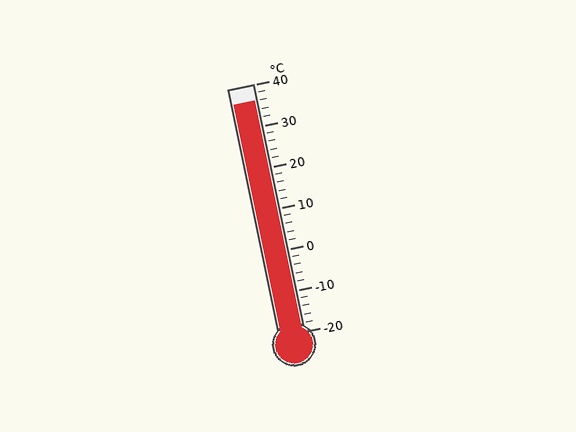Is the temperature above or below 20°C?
The temperature is above 20°C.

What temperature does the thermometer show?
The thermometer shows approximately 36°C.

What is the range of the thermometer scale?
The thermometer scale ranges from -20°C to 40°C.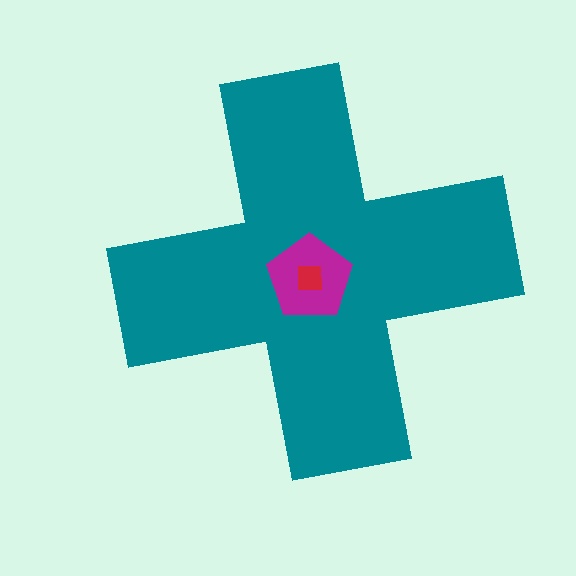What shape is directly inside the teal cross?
The magenta pentagon.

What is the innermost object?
The red square.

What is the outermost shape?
The teal cross.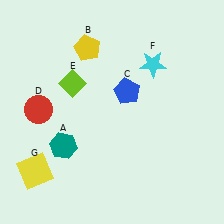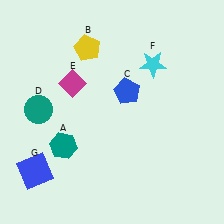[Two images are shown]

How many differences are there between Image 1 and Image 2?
There are 3 differences between the two images.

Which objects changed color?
D changed from red to teal. E changed from lime to magenta. G changed from yellow to blue.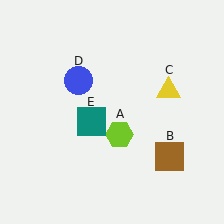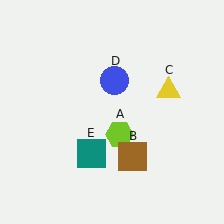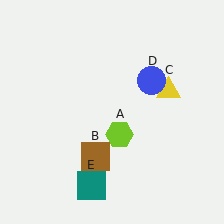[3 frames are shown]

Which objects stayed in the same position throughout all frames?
Lime hexagon (object A) and yellow triangle (object C) remained stationary.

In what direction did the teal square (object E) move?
The teal square (object E) moved down.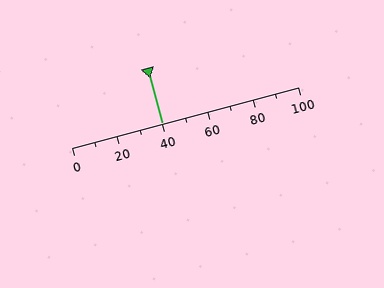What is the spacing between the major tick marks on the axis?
The major ticks are spaced 20 apart.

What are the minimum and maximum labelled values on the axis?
The axis runs from 0 to 100.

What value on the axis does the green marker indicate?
The marker indicates approximately 40.